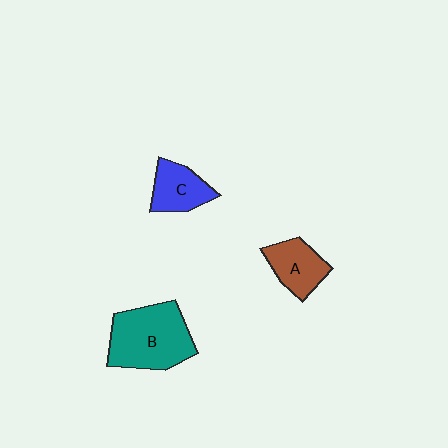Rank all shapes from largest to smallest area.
From largest to smallest: B (teal), A (brown), C (blue).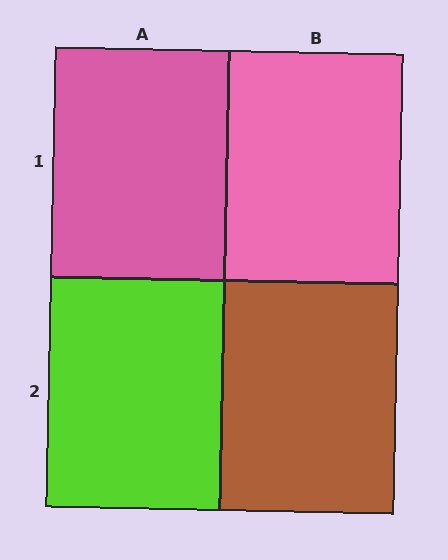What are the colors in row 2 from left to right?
Lime, brown.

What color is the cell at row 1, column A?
Pink.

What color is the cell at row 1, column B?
Pink.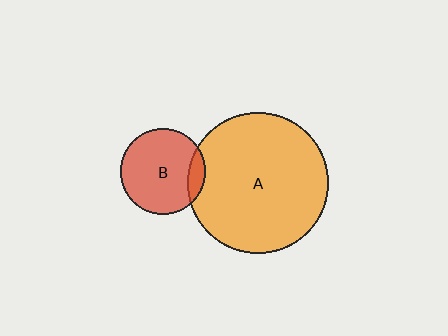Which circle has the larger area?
Circle A (orange).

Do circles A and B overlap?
Yes.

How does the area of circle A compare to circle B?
Approximately 2.7 times.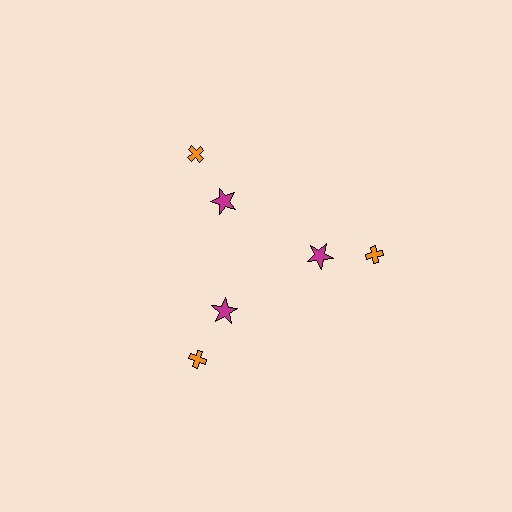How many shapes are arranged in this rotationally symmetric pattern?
There are 6 shapes, arranged in 3 groups of 2.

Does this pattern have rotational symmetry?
Yes, this pattern has 3-fold rotational symmetry. It looks the same after rotating 120 degrees around the center.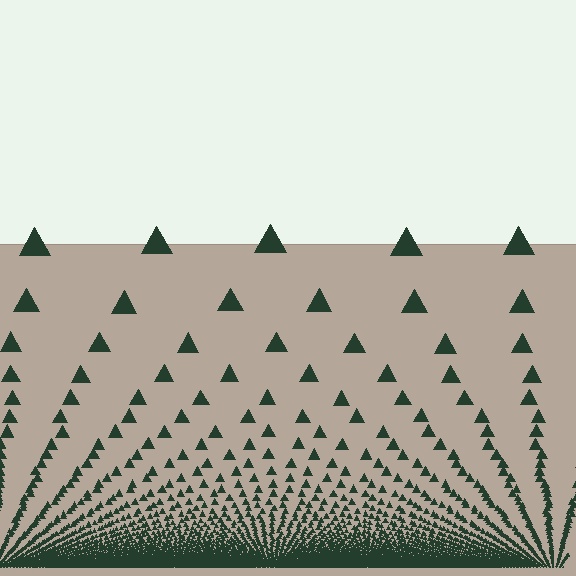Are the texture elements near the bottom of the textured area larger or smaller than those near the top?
Smaller. The gradient is inverted — elements near the bottom are smaller and denser.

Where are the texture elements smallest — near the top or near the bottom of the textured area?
Near the bottom.